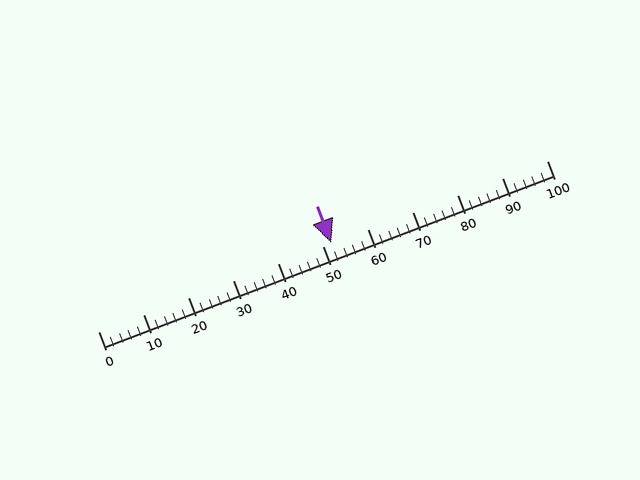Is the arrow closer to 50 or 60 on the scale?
The arrow is closer to 50.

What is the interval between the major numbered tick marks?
The major tick marks are spaced 10 units apart.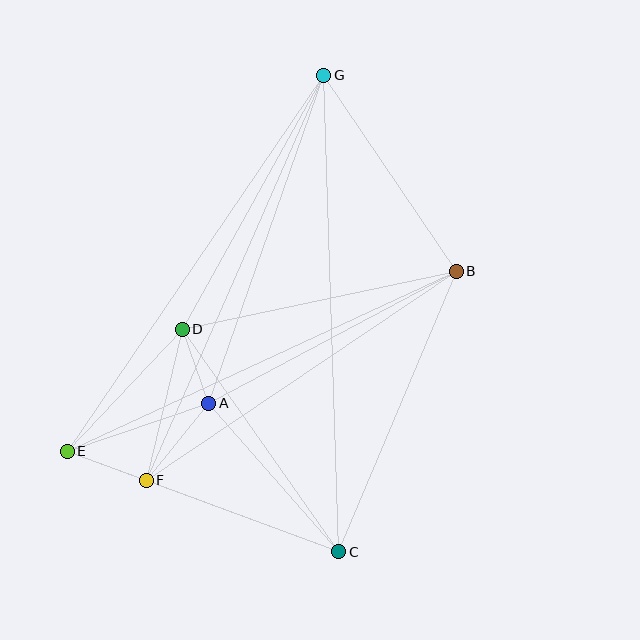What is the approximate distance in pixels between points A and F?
The distance between A and F is approximately 99 pixels.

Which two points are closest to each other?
Points A and D are closest to each other.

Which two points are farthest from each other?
Points C and G are farthest from each other.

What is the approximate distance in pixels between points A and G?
The distance between A and G is approximately 347 pixels.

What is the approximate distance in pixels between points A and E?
The distance between A and E is approximately 150 pixels.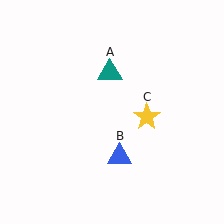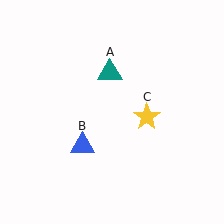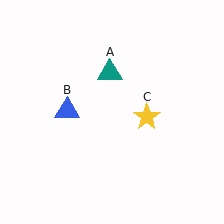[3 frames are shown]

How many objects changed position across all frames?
1 object changed position: blue triangle (object B).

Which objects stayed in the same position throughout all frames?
Teal triangle (object A) and yellow star (object C) remained stationary.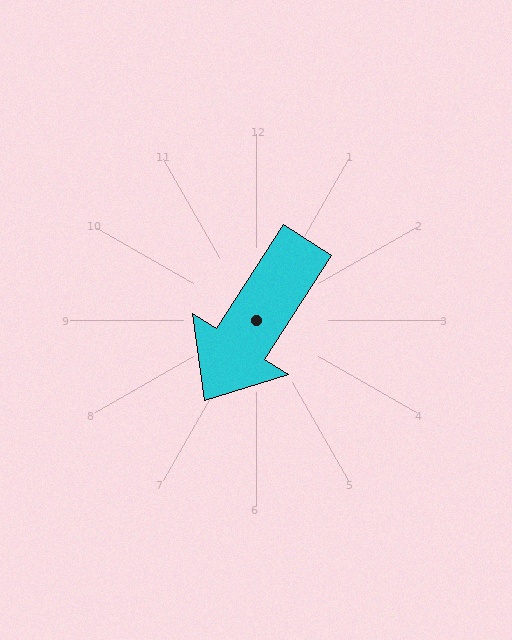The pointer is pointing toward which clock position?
Roughly 7 o'clock.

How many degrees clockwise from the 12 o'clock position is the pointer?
Approximately 213 degrees.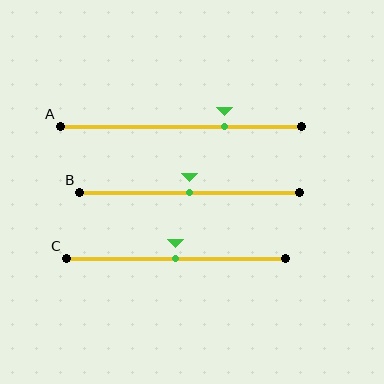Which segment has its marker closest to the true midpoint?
Segment B has its marker closest to the true midpoint.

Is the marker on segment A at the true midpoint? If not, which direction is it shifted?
No, the marker on segment A is shifted to the right by about 18% of the segment length.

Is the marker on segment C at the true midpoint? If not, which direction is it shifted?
Yes, the marker on segment C is at the true midpoint.